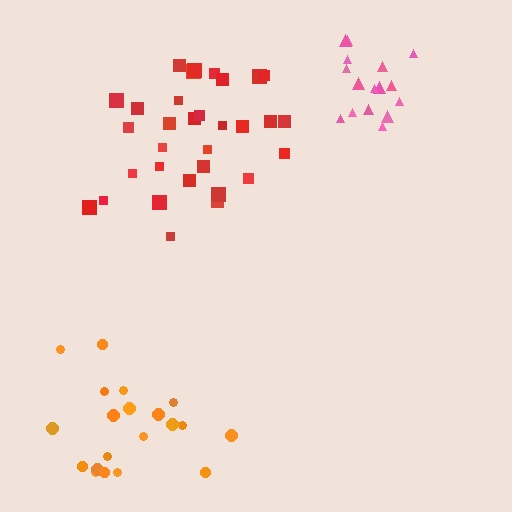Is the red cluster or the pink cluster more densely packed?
Pink.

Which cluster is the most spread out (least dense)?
Orange.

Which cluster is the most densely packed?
Pink.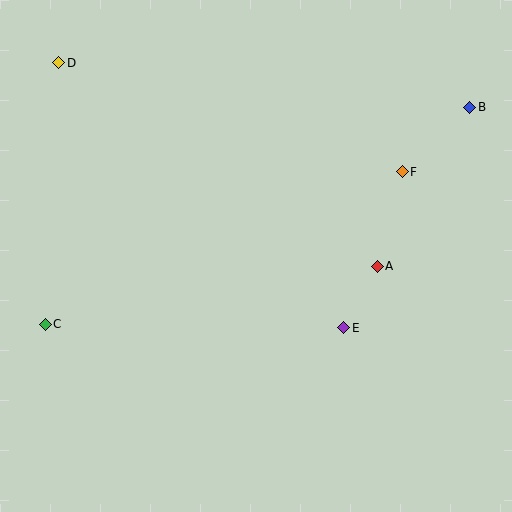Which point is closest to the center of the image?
Point E at (344, 328) is closest to the center.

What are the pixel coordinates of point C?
Point C is at (45, 324).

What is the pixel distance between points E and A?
The distance between E and A is 70 pixels.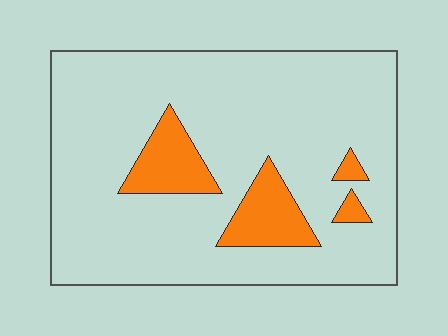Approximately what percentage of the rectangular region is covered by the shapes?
Approximately 15%.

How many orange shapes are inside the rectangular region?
4.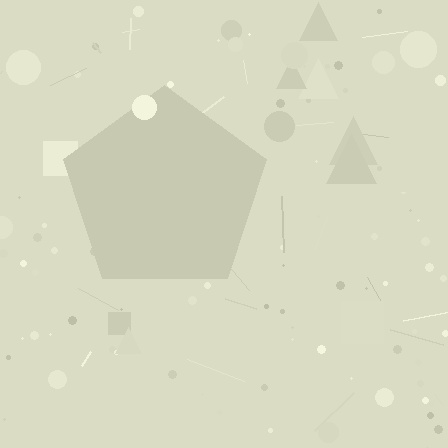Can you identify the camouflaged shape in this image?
The camouflaged shape is a pentagon.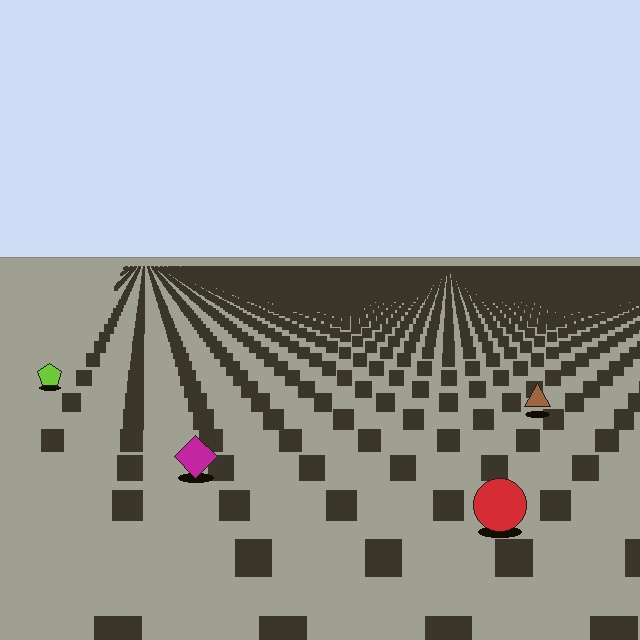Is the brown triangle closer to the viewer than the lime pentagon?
Yes. The brown triangle is closer — you can tell from the texture gradient: the ground texture is coarser near it.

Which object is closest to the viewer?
The red circle is closest. The texture marks near it are larger and more spread out.